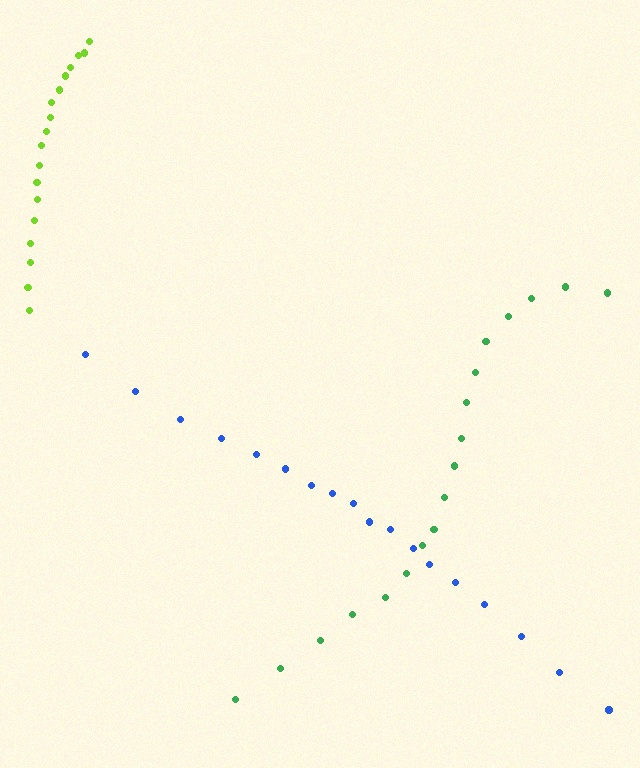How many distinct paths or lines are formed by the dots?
There are 3 distinct paths.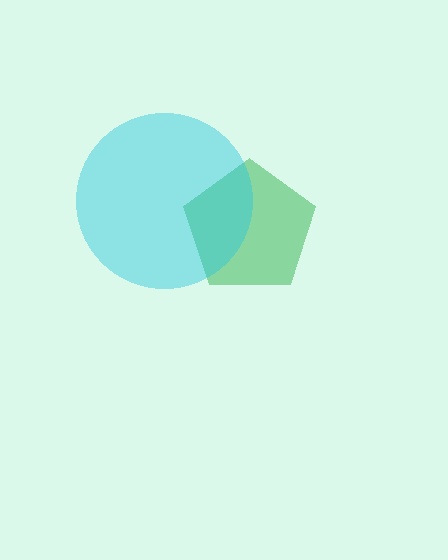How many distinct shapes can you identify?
There are 2 distinct shapes: a green pentagon, a cyan circle.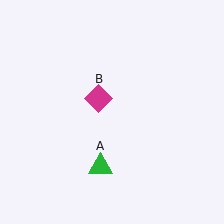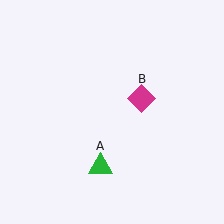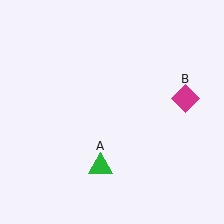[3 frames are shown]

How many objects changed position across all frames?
1 object changed position: magenta diamond (object B).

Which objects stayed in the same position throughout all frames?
Green triangle (object A) remained stationary.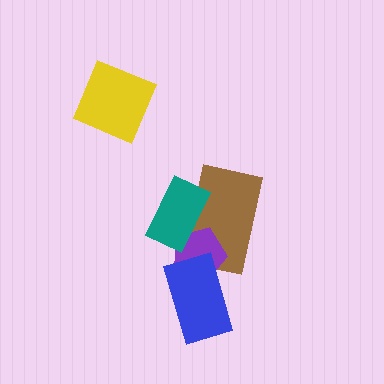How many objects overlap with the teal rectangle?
2 objects overlap with the teal rectangle.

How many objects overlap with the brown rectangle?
2 objects overlap with the brown rectangle.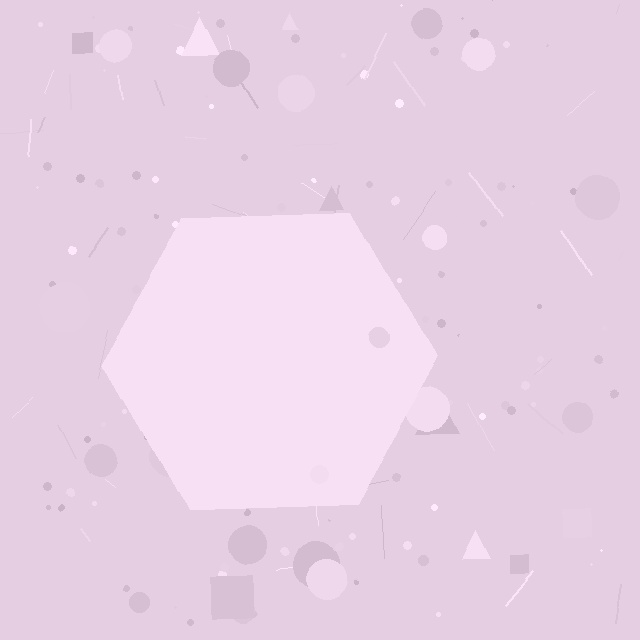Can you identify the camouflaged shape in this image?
The camouflaged shape is a hexagon.